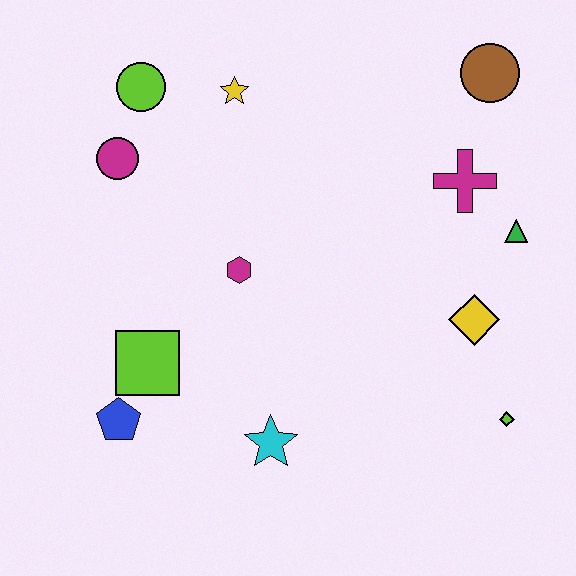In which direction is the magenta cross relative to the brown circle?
The magenta cross is below the brown circle.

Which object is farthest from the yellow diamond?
The lime circle is farthest from the yellow diamond.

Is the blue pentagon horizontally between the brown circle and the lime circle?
No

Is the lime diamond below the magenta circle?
Yes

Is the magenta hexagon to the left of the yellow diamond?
Yes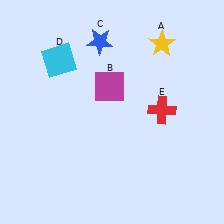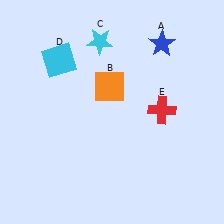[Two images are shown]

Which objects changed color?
A changed from yellow to blue. B changed from magenta to orange. C changed from blue to cyan.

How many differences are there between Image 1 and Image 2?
There are 3 differences between the two images.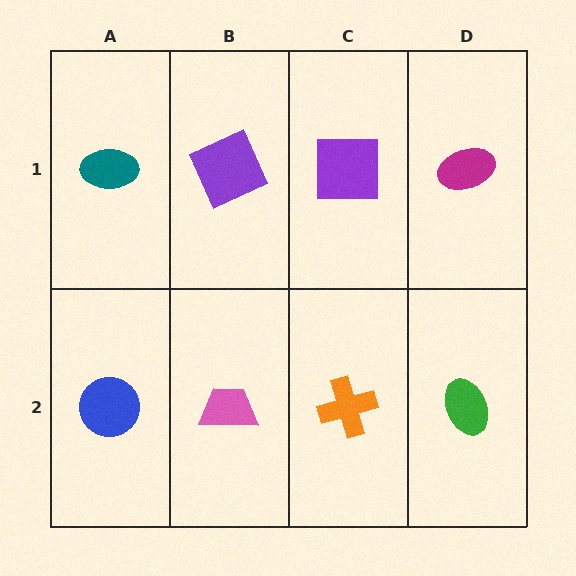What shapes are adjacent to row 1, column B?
A pink trapezoid (row 2, column B), a teal ellipse (row 1, column A), a purple square (row 1, column C).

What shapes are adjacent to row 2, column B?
A purple square (row 1, column B), a blue circle (row 2, column A), an orange cross (row 2, column C).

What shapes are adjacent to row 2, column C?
A purple square (row 1, column C), a pink trapezoid (row 2, column B), a green ellipse (row 2, column D).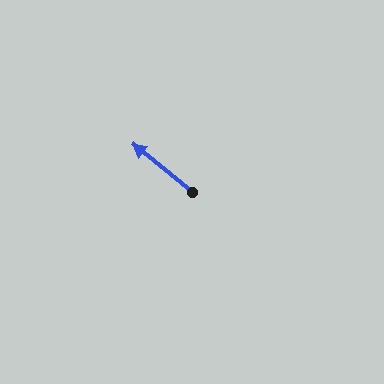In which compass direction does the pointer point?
Northwest.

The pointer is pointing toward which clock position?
Roughly 10 o'clock.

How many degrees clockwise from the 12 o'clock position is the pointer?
Approximately 309 degrees.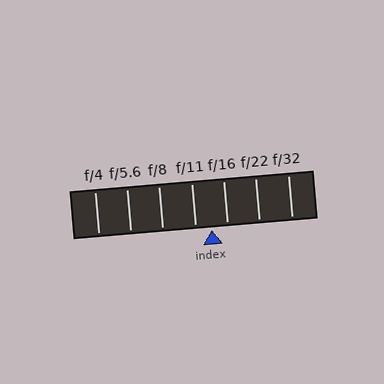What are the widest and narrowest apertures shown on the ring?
The widest aperture shown is f/4 and the narrowest is f/32.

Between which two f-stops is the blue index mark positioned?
The index mark is between f/11 and f/16.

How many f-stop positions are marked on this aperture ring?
There are 7 f-stop positions marked.